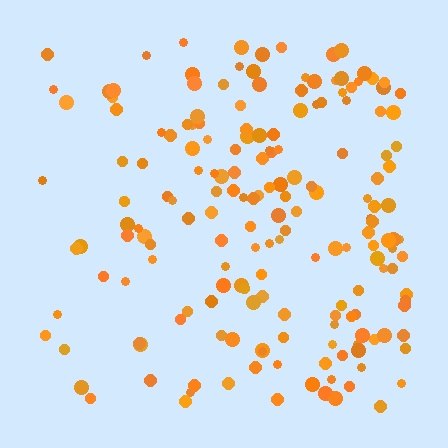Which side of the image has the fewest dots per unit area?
The left.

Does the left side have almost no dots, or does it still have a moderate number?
Still a moderate number, just noticeably fewer than the right.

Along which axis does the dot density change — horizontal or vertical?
Horizontal.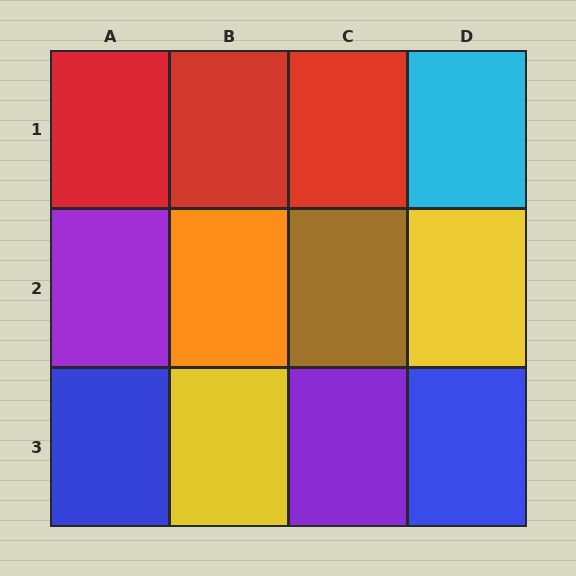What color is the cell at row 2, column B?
Orange.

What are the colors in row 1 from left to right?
Red, red, red, cyan.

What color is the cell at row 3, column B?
Yellow.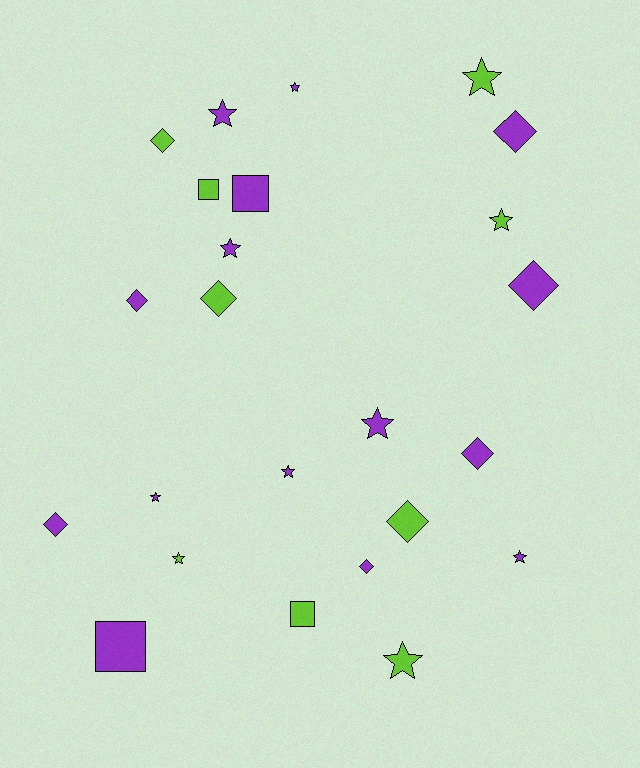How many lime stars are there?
There are 4 lime stars.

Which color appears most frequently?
Purple, with 15 objects.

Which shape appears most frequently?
Star, with 11 objects.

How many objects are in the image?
There are 24 objects.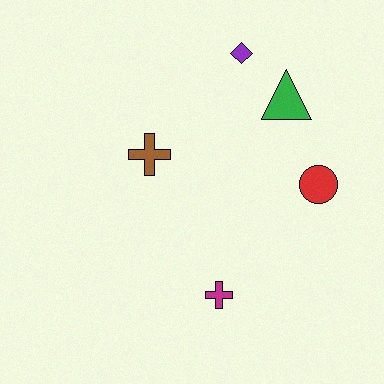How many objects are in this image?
There are 5 objects.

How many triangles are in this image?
There is 1 triangle.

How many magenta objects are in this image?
There is 1 magenta object.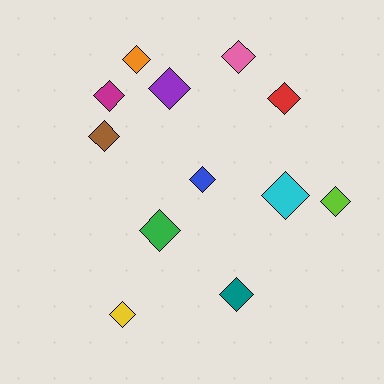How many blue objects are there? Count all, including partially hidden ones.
There is 1 blue object.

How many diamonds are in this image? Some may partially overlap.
There are 12 diamonds.